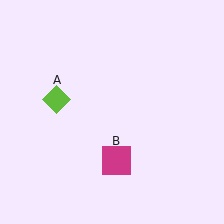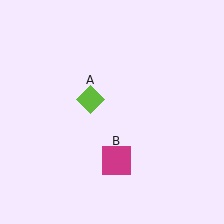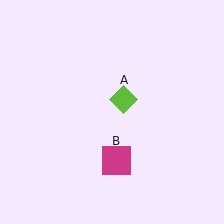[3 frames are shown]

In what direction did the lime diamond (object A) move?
The lime diamond (object A) moved right.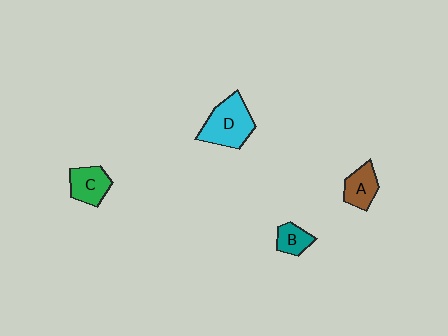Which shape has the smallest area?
Shape B (teal).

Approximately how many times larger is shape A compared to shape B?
Approximately 1.3 times.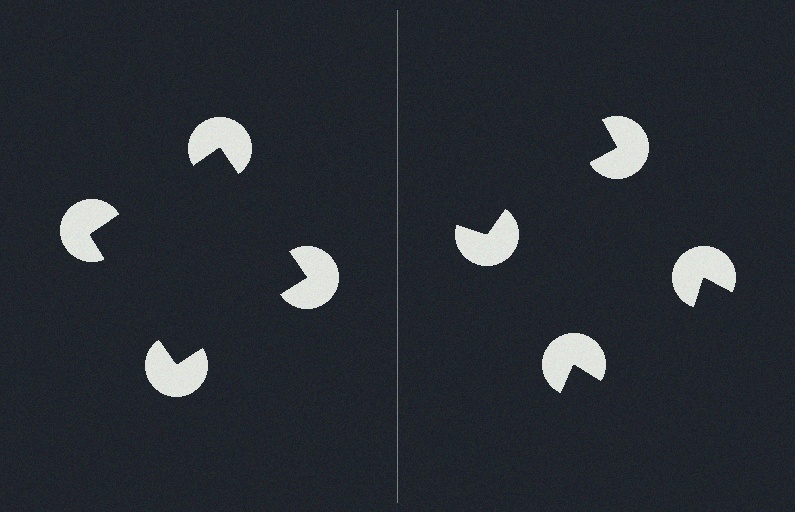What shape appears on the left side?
An illusory square.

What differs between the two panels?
The pac-man discs are positioned identically on both sides; only the wedge orientations differ. On the left they align to a square; on the right they are misaligned.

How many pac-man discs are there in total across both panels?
8 — 4 on each side.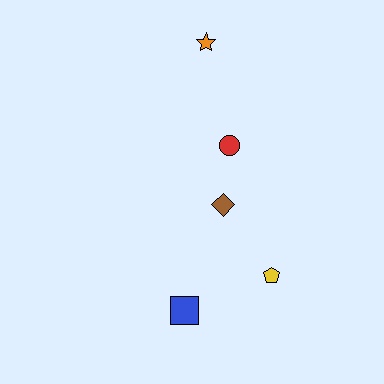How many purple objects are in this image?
There are no purple objects.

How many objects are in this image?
There are 5 objects.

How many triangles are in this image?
There are no triangles.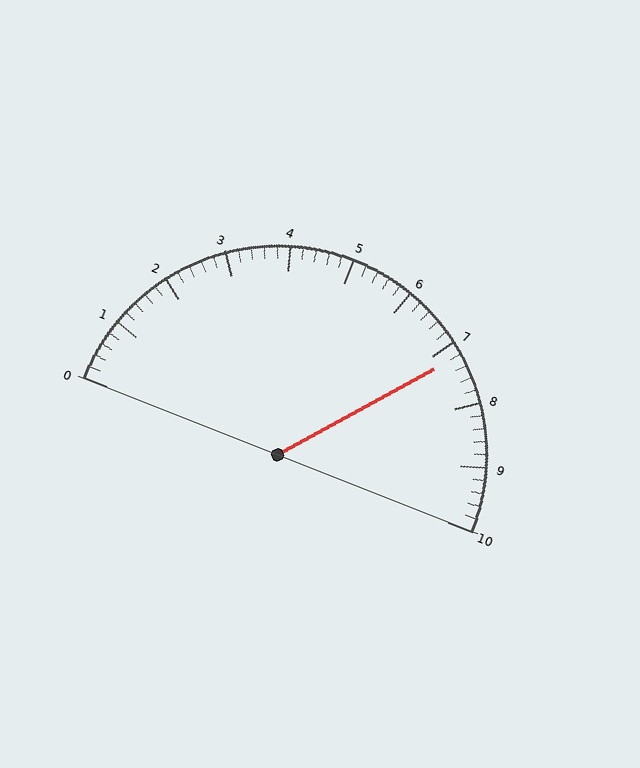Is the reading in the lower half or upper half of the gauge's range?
The reading is in the upper half of the range (0 to 10).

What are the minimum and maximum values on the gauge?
The gauge ranges from 0 to 10.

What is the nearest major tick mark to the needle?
The nearest major tick mark is 7.